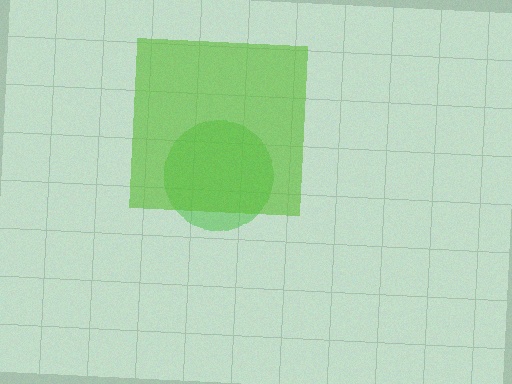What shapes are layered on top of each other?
The layered shapes are: a green circle, a lime square.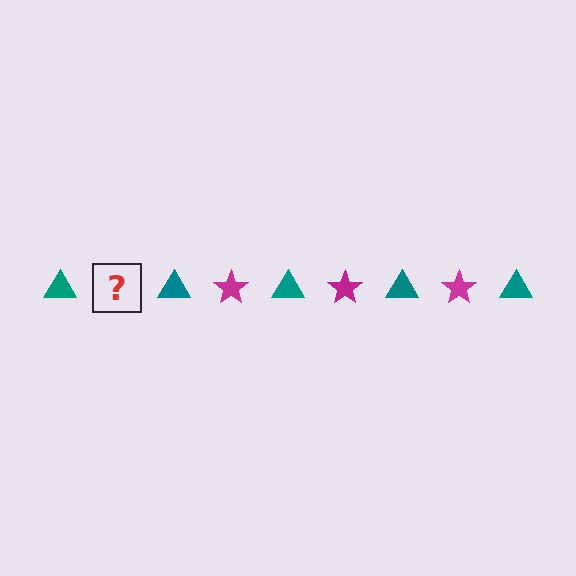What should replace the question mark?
The question mark should be replaced with a magenta star.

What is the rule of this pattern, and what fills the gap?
The rule is that the pattern alternates between teal triangle and magenta star. The gap should be filled with a magenta star.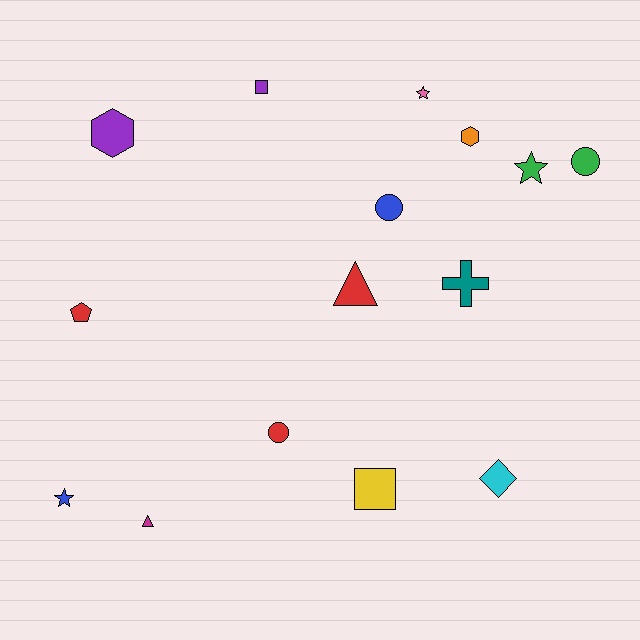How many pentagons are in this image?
There is 1 pentagon.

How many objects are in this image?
There are 15 objects.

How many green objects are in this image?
There are 2 green objects.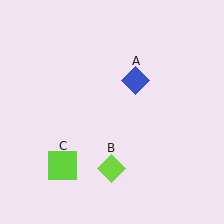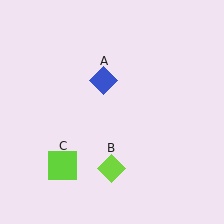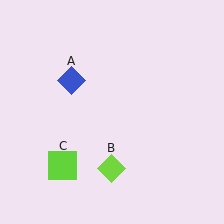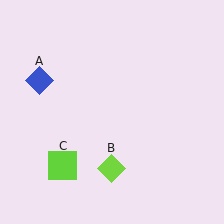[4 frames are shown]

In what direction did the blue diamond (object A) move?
The blue diamond (object A) moved left.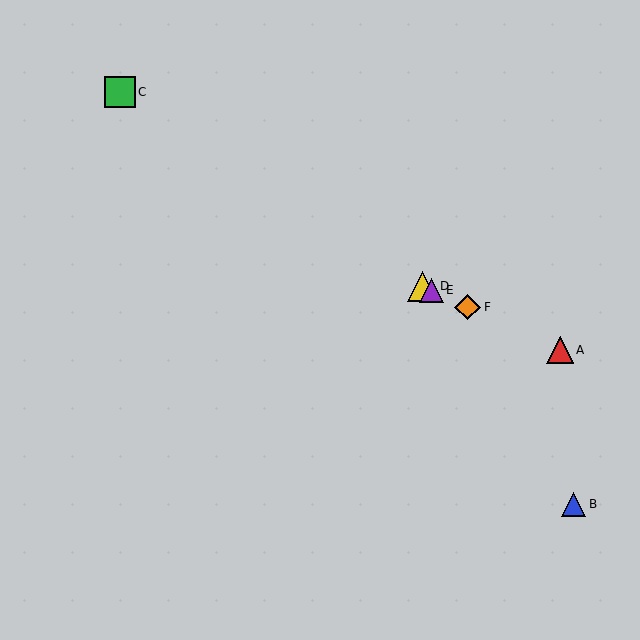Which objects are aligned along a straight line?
Objects A, D, E, F are aligned along a straight line.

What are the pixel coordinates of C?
Object C is at (120, 92).